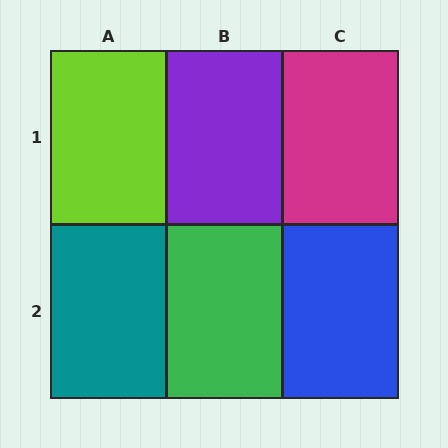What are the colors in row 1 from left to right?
Lime, purple, magenta.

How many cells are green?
1 cell is green.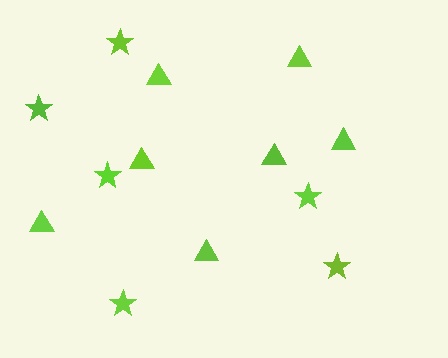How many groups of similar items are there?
There are 2 groups: one group of triangles (7) and one group of stars (6).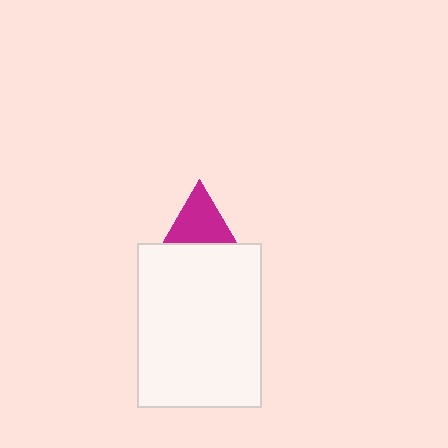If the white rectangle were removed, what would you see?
You would see the complete magenta triangle.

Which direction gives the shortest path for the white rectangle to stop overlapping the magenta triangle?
Moving down gives the shortest separation.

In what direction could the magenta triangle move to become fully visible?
The magenta triangle could move up. That would shift it out from behind the white rectangle entirely.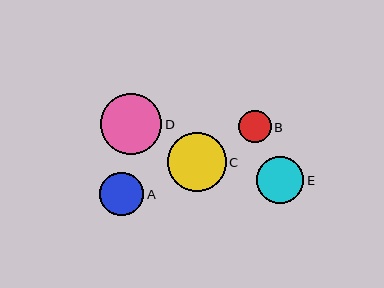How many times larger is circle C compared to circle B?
Circle C is approximately 1.8 times the size of circle B.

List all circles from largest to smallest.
From largest to smallest: D, C, E, A, B.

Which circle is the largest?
Circle D is the largest with a size of approximately 61 pixels.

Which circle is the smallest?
Circle B is the smallest with a size of approximately 32 pixels.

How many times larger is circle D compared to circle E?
Circle D is approximately 1.3 times the size of circle E.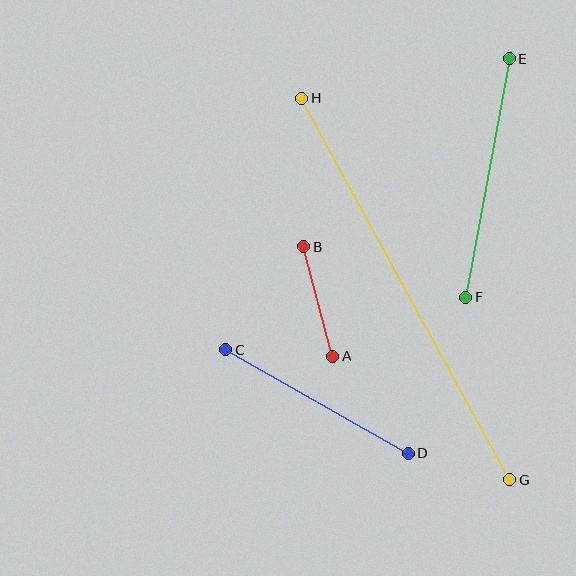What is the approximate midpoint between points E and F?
The midpoint is at approximately (487, 178) pixels.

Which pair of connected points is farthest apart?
Points G and H are farthest apart.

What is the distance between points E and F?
The distance is approximately 243 pixels.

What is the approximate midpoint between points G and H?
The midpoint is at approximately (406, 289) pixels.